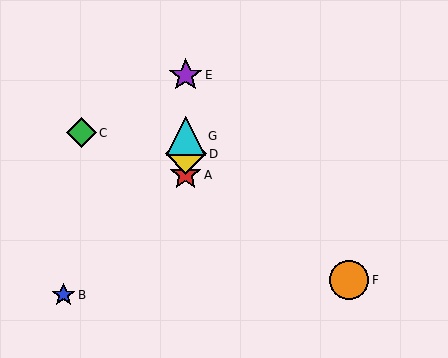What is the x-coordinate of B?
Object B is at x≈64.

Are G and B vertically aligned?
No, G is at x≈186 and B is at x≈64.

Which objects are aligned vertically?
Objects A, D, E, G are aligned vertically.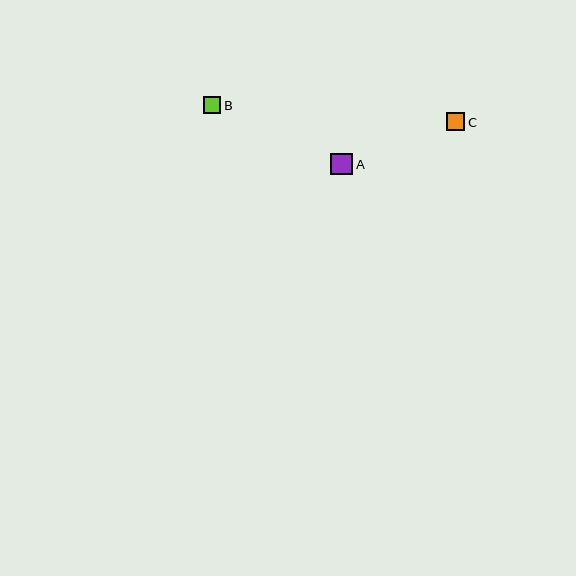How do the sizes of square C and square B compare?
Square C and square B are approximately the same size.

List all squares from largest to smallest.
From largest to smallest: A, C, B.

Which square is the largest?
Square A is the largest with a size of approximately 22 pixels.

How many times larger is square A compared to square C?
Square A is approximately 1.2 times the size of square C.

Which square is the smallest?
Square B is the smallest with a size of approximately 18 pixels.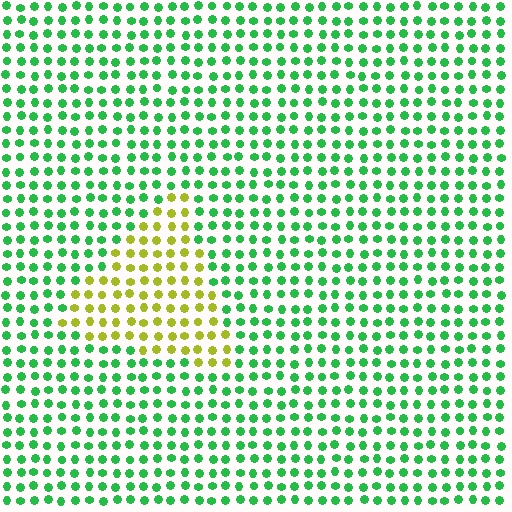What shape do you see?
I see a triangle.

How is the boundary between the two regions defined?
The boundary is defined purely by a slight shift in hue (about 64 degrees). Spacing, size, and orientation are identical on both sides.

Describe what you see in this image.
The image is filled with small green elements in a uniform arrangement. A triangle-shaped region is visible where the elements are tinted to a slightly different hue, forming a subtle color boundary.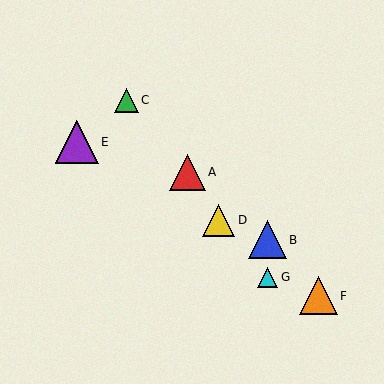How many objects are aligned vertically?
2 objects (B, G) are aligned vertically.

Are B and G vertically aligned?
Yes, both are at x≈268.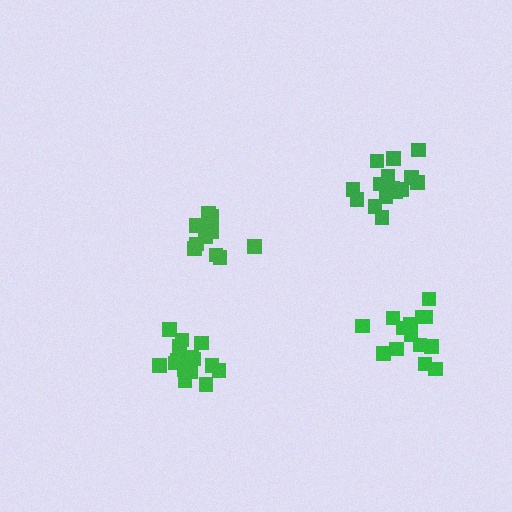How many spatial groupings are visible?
There are 4 spatial groupings.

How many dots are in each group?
Group 1: 16 dots, Group 2: 11 dots, Group 3: 15 dots, Group 4: 14 dots (56 total).